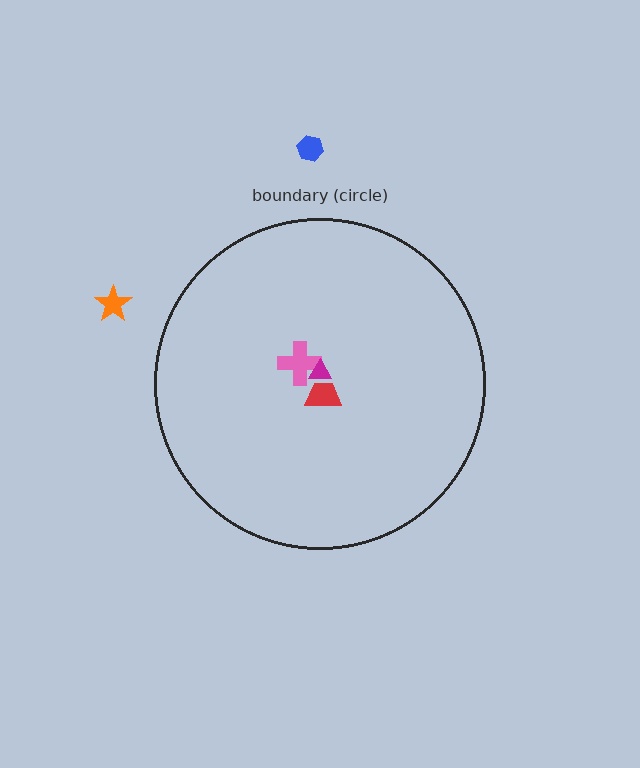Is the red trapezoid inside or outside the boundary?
Inside.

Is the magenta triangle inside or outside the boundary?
Inside.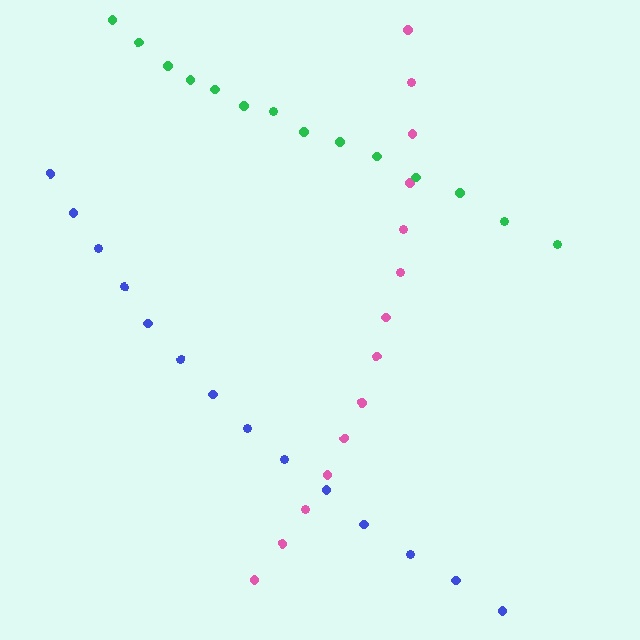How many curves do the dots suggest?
There are 3 distinct paths.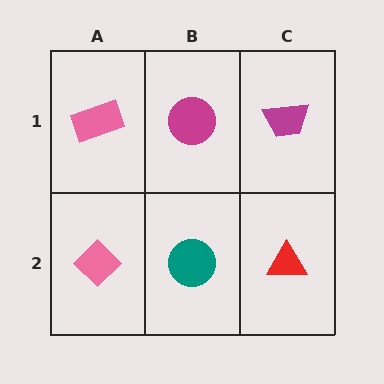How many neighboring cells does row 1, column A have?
2.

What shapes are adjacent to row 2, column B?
A magenta circle (row 1, column B), a pink diamond (row 2, column A), a red triangle (row 2, column C).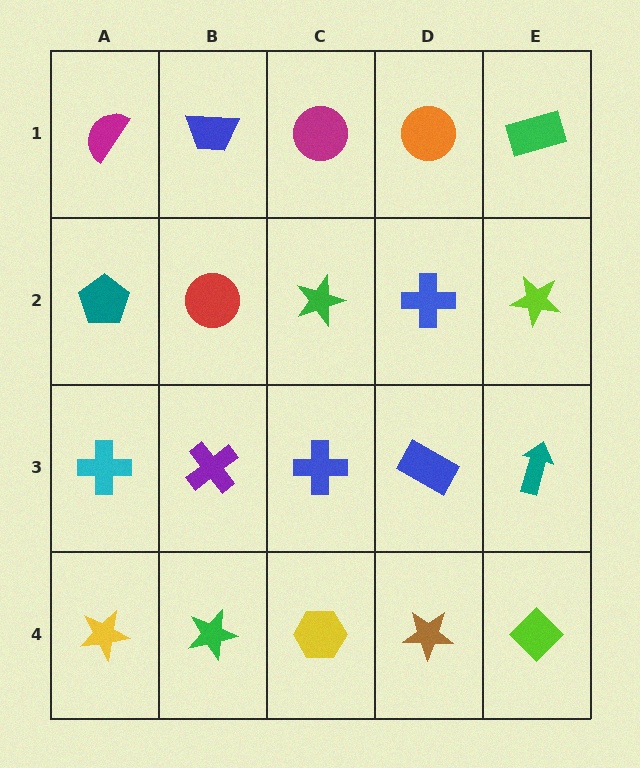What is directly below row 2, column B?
A purple cross.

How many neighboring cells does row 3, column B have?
4.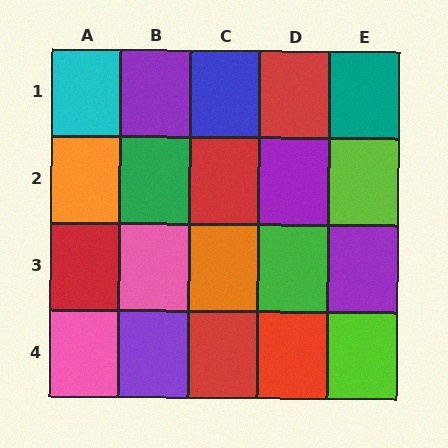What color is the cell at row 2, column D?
Purple.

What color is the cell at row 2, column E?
Lime.